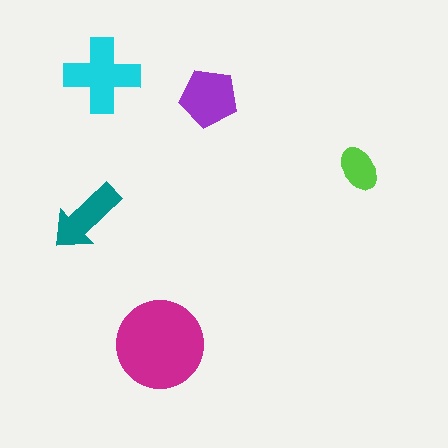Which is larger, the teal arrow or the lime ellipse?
The teal arrow.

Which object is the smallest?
The lime ellipse.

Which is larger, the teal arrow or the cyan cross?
The cyan cross.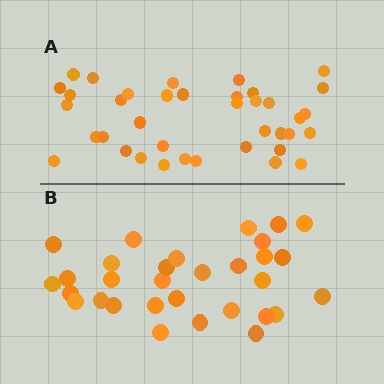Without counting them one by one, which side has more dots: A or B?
Region A (the top region) has more dots.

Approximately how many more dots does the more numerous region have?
Region A has roughly 8 or so more dots than region B.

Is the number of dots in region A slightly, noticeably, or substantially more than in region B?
Region A has only slightly more — the two regions are fairly close. The ratio is roughly 1.2 to 1.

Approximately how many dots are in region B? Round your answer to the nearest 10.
About 30 dots. (The exact count is 31, which rounds to 30.)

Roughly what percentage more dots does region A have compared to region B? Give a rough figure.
About 25% more.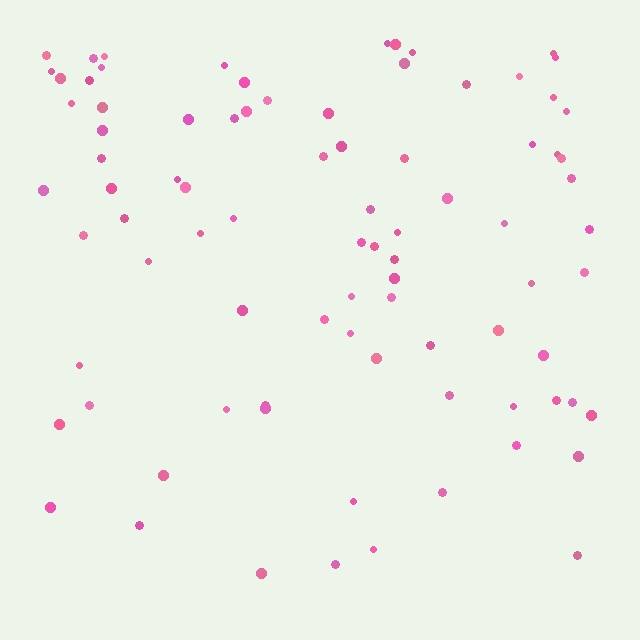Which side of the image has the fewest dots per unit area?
The bottom.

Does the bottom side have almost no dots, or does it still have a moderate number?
Still a moderate number, just noticeably fewer than the top.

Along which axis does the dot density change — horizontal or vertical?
Vertical.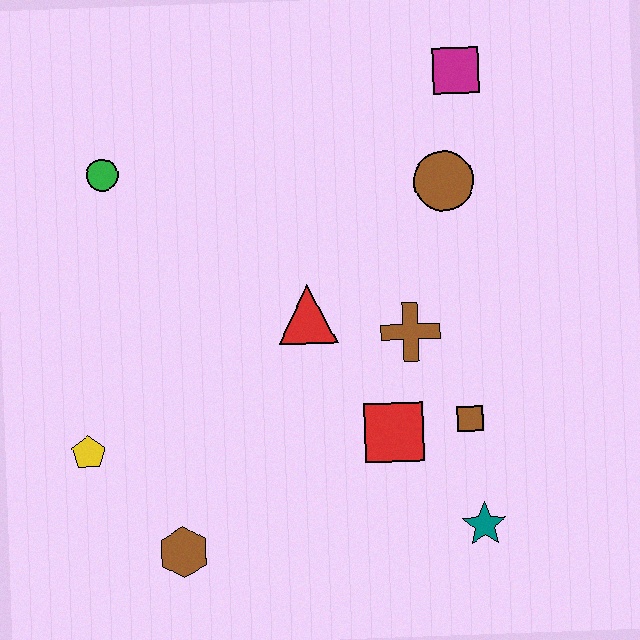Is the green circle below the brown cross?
No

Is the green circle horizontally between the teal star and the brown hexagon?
No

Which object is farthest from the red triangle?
The magenta square is farthest from the red triangle.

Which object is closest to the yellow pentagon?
The brown hexagon is closest to the yellow pentagon.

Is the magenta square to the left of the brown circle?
No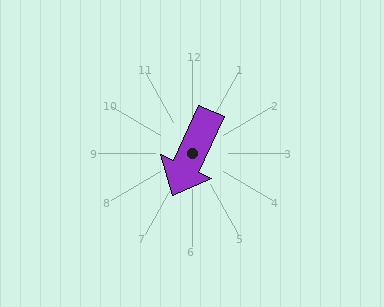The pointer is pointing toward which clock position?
Roughly 7 o'clock.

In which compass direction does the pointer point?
Southwest.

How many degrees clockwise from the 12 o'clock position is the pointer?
Approximately 205 degrees.